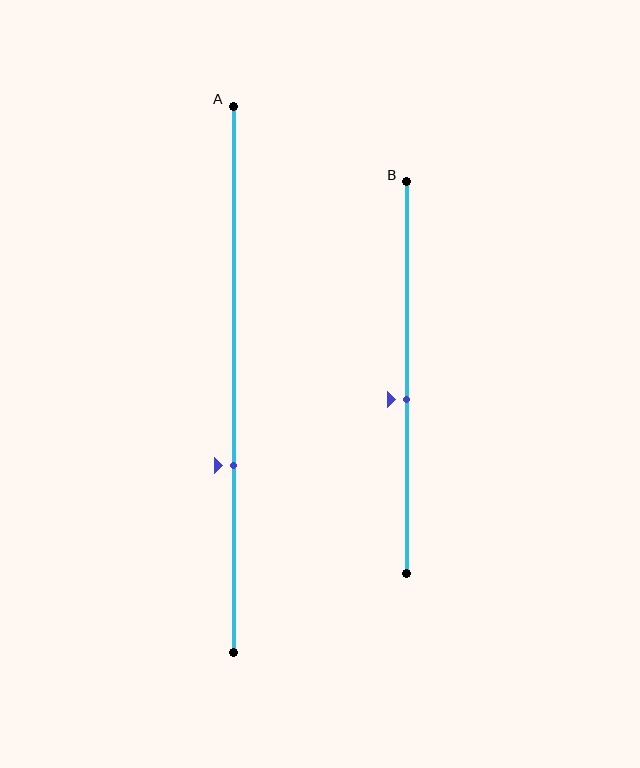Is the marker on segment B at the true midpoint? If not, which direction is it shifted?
No, the marker on segment B is shifted downward by about 5% of the segment length.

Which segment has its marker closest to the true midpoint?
Segment B has its marker closest to the true midpoint.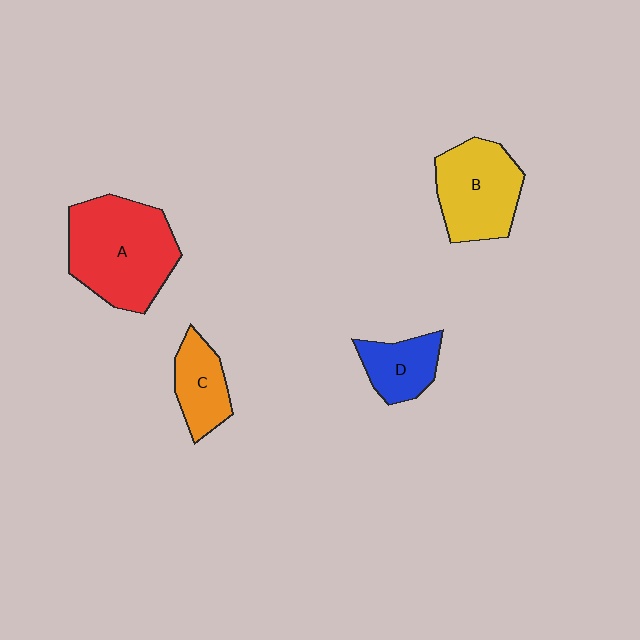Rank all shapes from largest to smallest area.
From largest to smallest: A (red), B (yellow), C (orange), D (blue).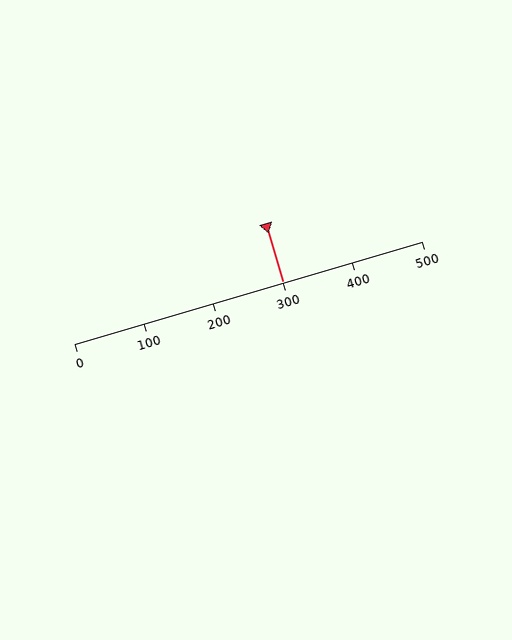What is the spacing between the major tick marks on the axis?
The major ticks are spaced 100 apart.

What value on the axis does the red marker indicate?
The marker indicates approximately 300.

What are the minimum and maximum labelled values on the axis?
The axis runs from 0 to 500.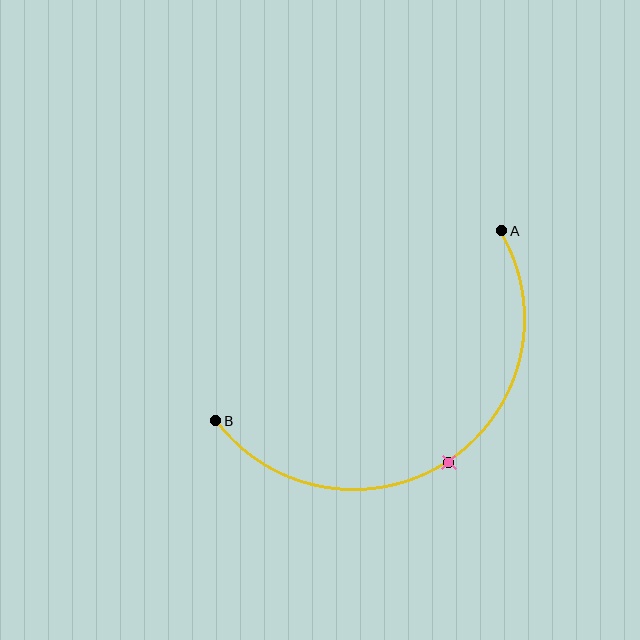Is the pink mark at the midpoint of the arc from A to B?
Yes. The pink mark lies on the arc at equal arc-length from both A and B — it is the arc midpoint.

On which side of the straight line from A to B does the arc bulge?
The arc bulges below the straight line connecting A and B.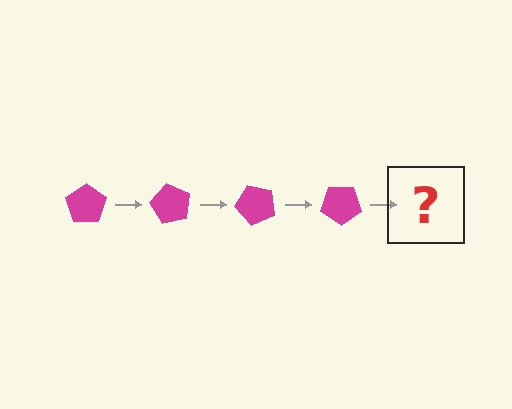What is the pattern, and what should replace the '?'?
The pattern is that the pentagon rotates 60 degrees each step. The '?' should be a magenta pentagon rotated 240 degrees.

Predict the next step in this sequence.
The next step is a magenta pentagon rotated 240 degrees.